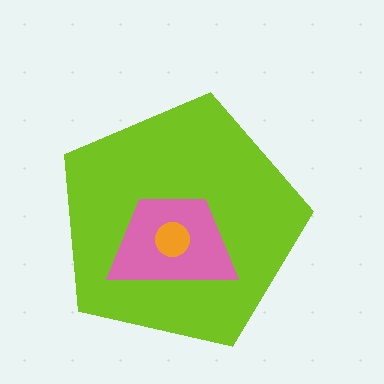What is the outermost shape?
The lime pentagon.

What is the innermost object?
The orange circle.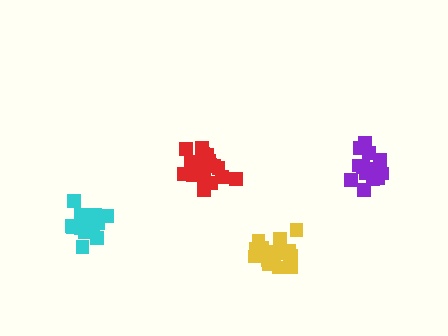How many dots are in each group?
Group 1: 15 dots, Group 2: 18 dots, Group 3: 20 dots, Group 4: 18 dots (71 total).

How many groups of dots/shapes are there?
There are 4 groups.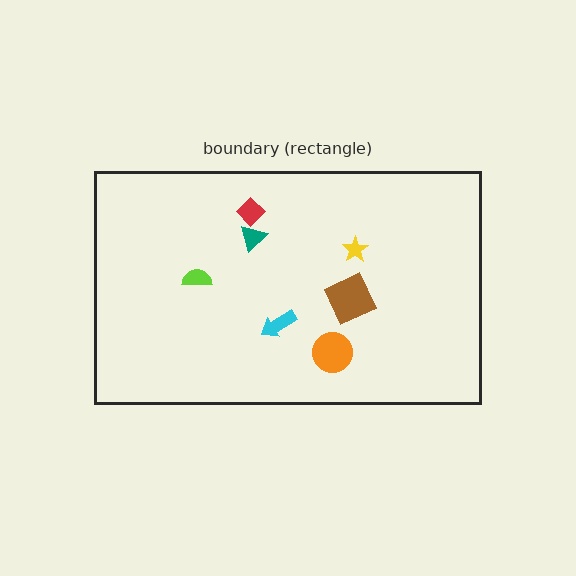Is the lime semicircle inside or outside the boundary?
Inside.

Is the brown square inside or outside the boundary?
Inside.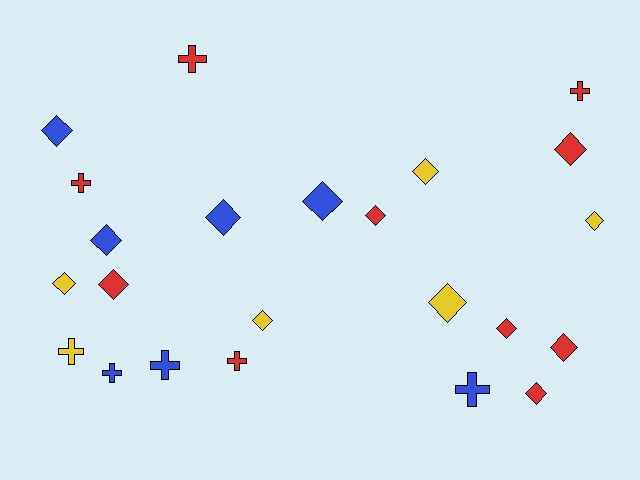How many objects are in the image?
There are 23 objects.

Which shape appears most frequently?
Diamond, with 15 objects.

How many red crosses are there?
There are 4 red crosses.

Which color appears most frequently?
Red, with 10 objects.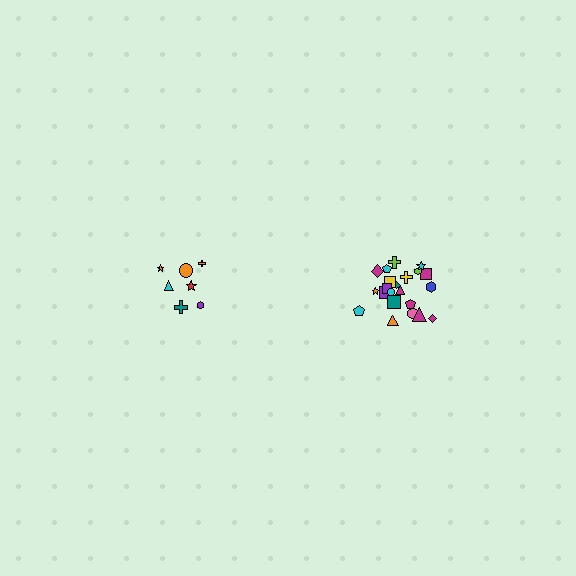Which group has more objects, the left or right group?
The right group.